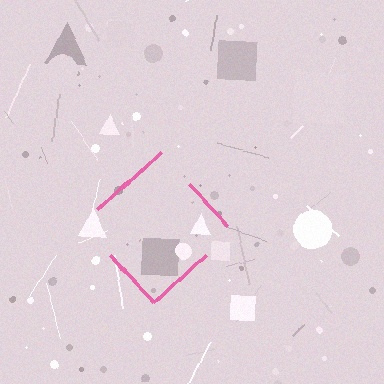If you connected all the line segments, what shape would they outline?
They would outline a diamond.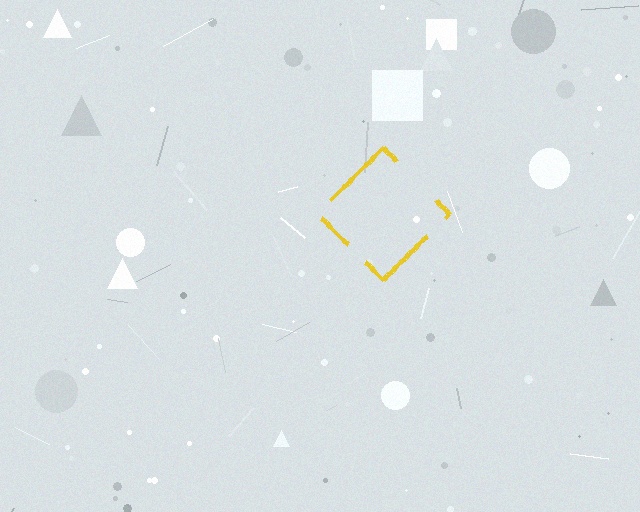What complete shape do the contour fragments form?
The contour fragments form a diamond.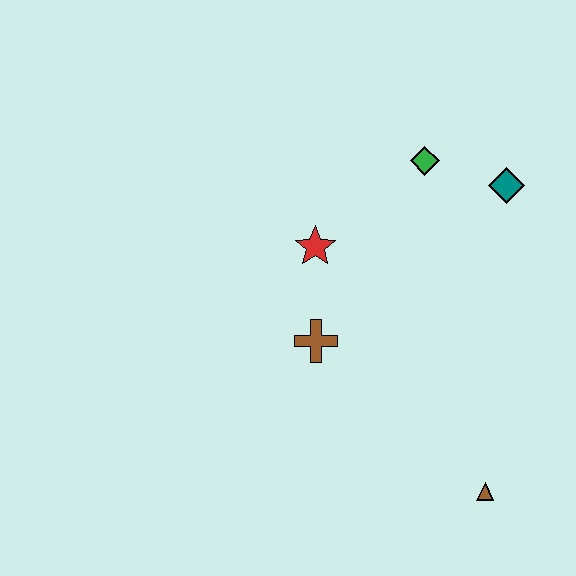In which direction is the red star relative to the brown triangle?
The red star is above the brown triangle.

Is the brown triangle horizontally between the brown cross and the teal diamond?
Yes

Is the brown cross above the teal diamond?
No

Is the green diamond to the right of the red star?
Yes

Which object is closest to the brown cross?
The red star is closest to the brown cross.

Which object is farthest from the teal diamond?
The brown triangle is farthest from the teal diamond.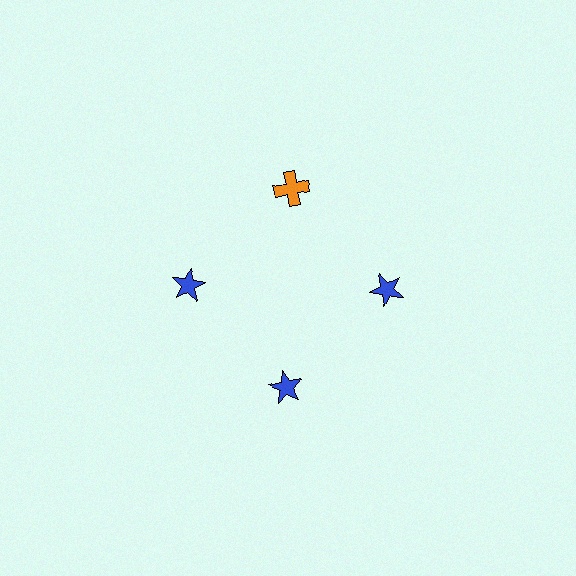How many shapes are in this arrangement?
There are 4 shapes arranged in a ring pattern.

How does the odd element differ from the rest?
It differs in both color (orange instead of blue) and shape (cross instead of star).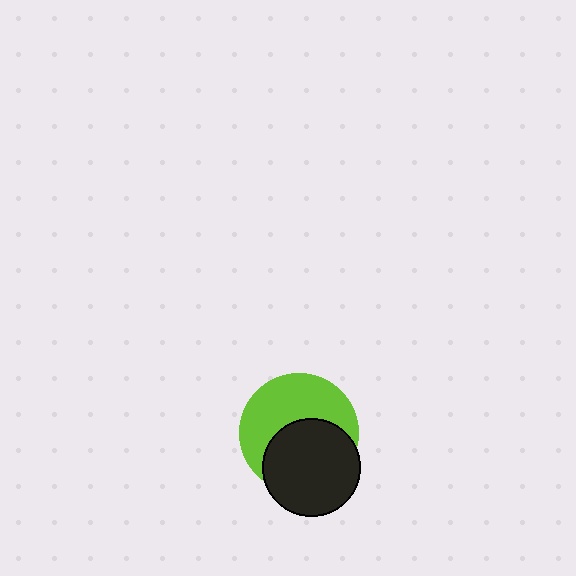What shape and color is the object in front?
The object in front is a black circle.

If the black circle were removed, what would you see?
You would see the complete lime circle.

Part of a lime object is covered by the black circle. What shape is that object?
It is a circle.